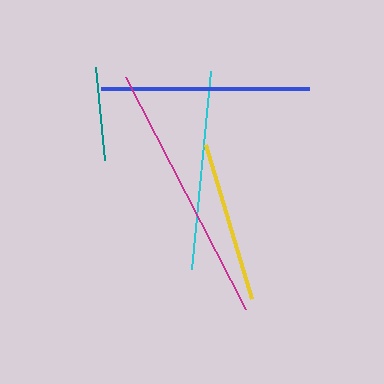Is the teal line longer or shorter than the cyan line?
The cyan line is longer than the teal line.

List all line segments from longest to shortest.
From longest to shortest: magenta, blue, cyan, yellow, teal.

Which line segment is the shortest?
The teal line is the shortest at approximately 94 pixels.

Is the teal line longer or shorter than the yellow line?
The yellow line is longer than the teal line.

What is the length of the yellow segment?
The yellow segment is approximately 161 pixels long.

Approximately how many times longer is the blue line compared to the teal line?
The blue line is approximately 2.2 times the length of the teal line.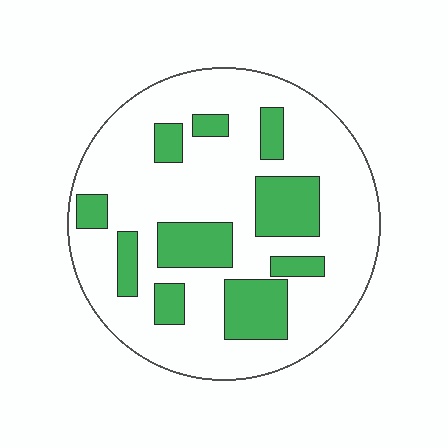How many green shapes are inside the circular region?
10.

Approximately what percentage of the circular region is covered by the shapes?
Approximately 25%.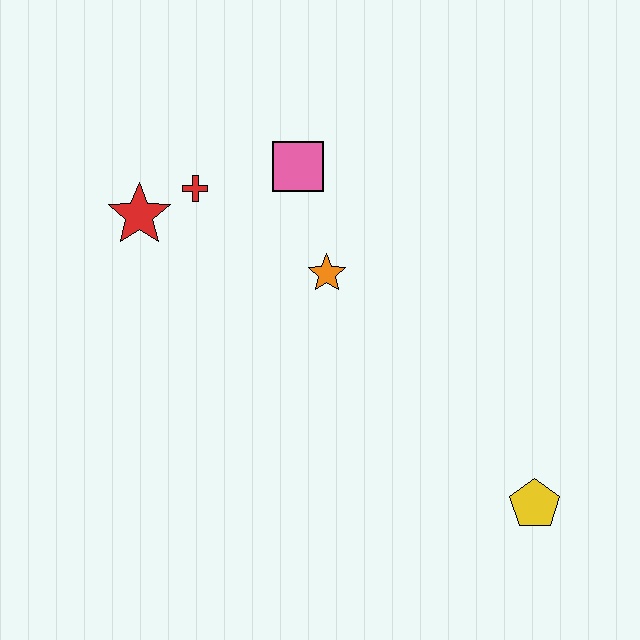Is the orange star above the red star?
No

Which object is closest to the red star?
The red cross is closest to the red star.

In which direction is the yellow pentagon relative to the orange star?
The yellow pentagon is below the orange star.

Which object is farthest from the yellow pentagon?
The red star is farthest from the yellow pentagon.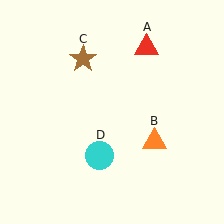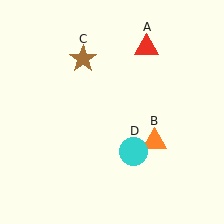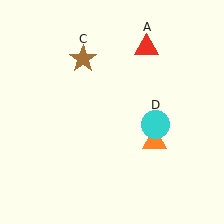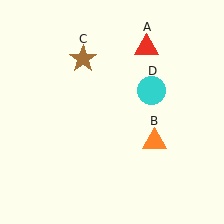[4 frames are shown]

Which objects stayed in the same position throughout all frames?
Red triangle (object A) and orange triangle (object B) and brown star (object C) remained stationary.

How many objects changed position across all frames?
1 object changed position: cyan circle (object D).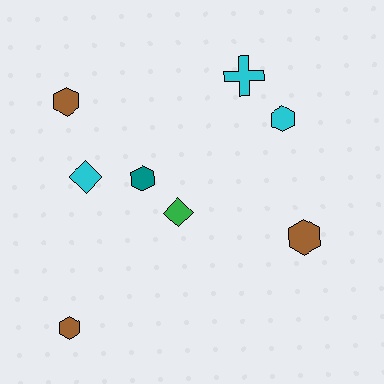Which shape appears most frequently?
Hexagon, with 5 objects.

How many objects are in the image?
There are 8 objects.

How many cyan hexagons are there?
There is 1 cyan hexagon.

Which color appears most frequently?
Cyan, with 3 objects.